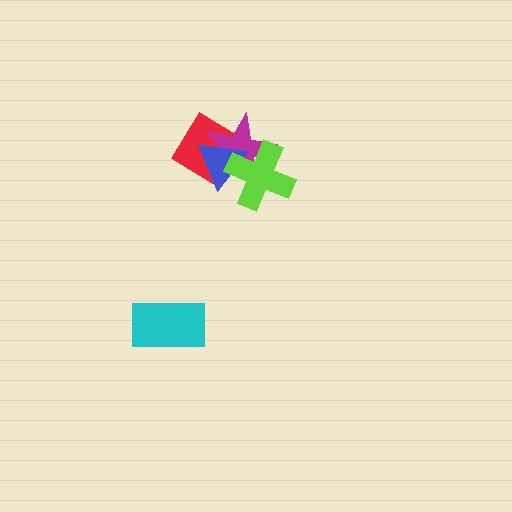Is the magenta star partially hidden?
Yes, it is partially covered by another shape.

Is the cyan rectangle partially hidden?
No, no other shape covers it.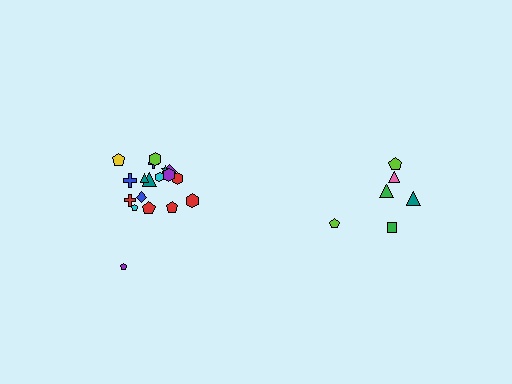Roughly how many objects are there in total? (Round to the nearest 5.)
Roughly 25 objects in total.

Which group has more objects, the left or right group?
The left group.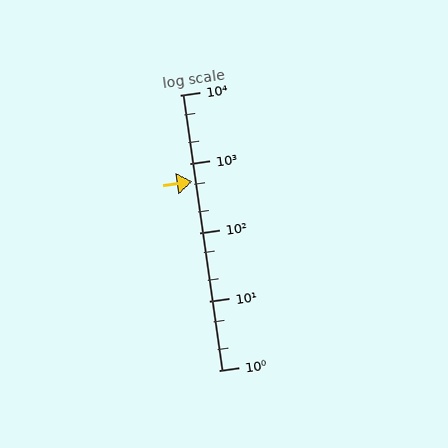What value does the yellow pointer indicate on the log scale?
The pointer indicates approximately 550.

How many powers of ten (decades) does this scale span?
The scale spans 4 decades, from 1 to 10000.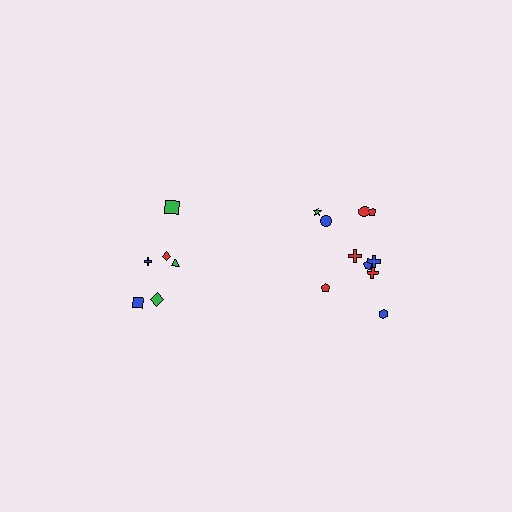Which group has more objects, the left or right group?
The right group.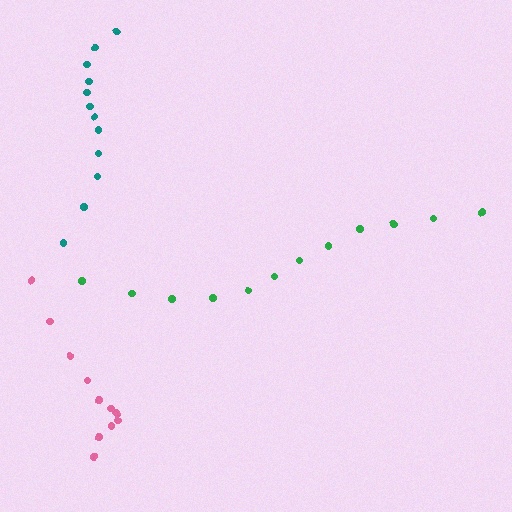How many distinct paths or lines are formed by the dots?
There are 3 distinct paths.